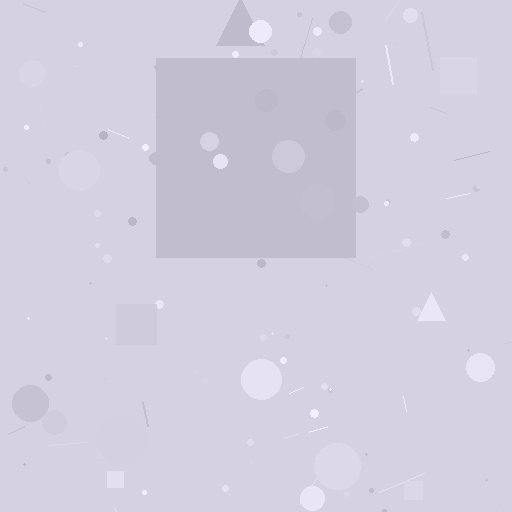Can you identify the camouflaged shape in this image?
The camouflaged shape is a square.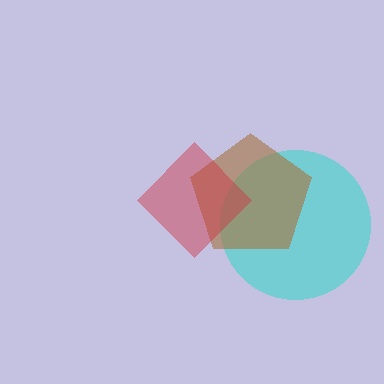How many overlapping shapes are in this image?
There are 3 overlapping shapes in the image.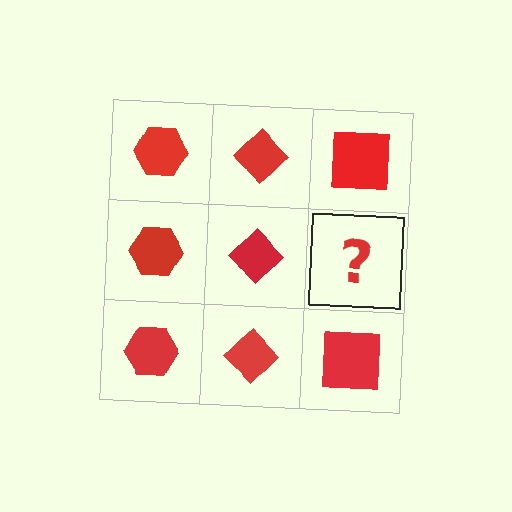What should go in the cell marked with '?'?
The missing cell should contain a red square.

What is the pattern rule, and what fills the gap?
The rule is that each column has a consistent shape. The gap should be filled with a red square.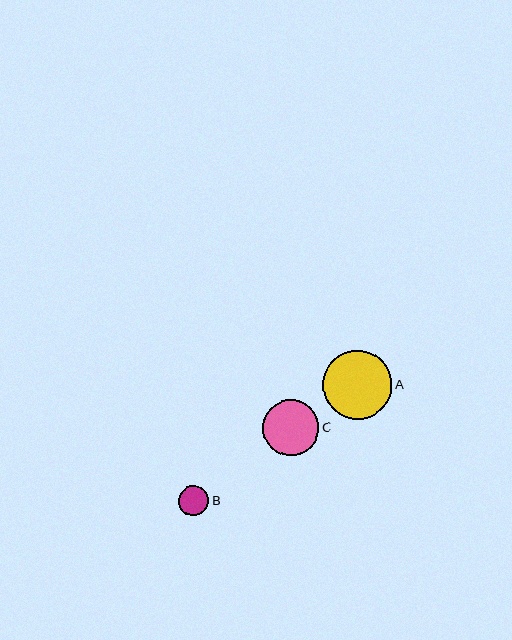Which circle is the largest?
Circle A is the largest with a size of approximately 69 pixels.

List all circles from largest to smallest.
From largest to smallest: A, C, B.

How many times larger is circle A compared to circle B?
Circle A is approximately 2.3 times the size of circle B.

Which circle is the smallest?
Circle B is the smallest with a size of approximately 30 pixels.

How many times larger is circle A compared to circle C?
Circle A is approximately 1.2 times the size of circle C.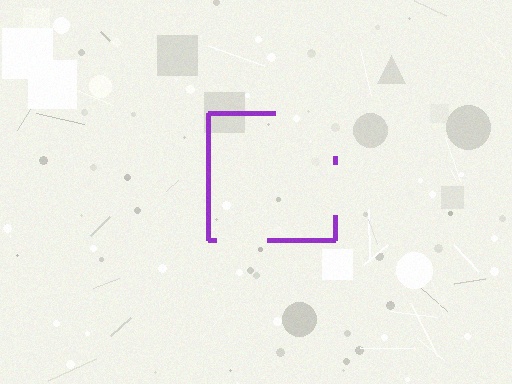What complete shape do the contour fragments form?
The contour fragments form a square.